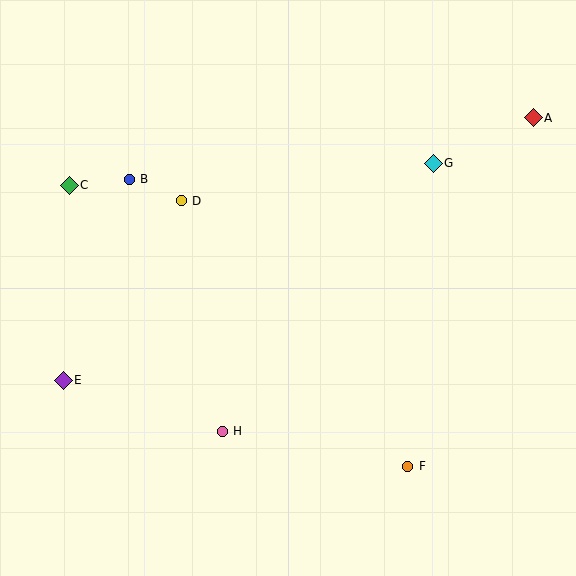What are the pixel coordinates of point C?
Point C is at (69, 185).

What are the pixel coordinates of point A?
Point A is at (533, 118).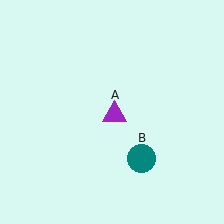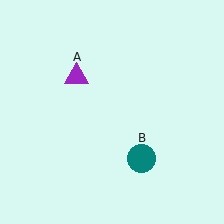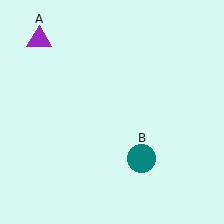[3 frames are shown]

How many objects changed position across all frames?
1 object changed position: purple triangle (object A).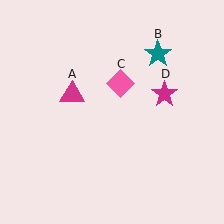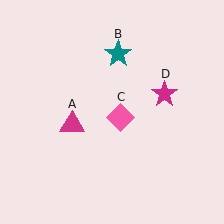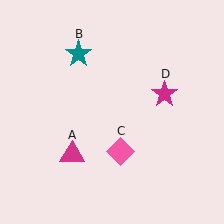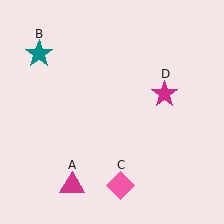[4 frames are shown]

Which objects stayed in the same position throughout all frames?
Magenta star (object D) remained stationary.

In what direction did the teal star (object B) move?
The teal star (object B) moved left.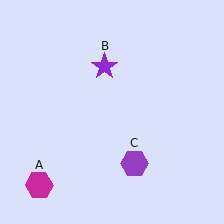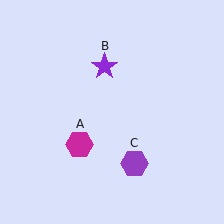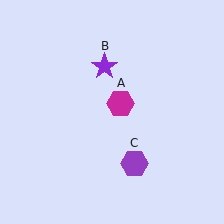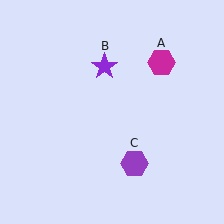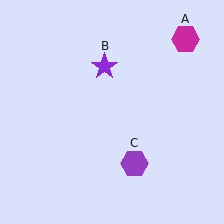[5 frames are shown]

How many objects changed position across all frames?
1 object changed position: magenta hexagon (object A).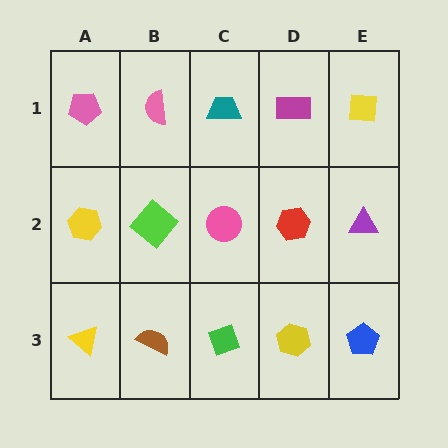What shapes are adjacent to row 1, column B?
A lime diamond (row 2, column B), a pink pentagon (row 1, column A), a teal trapezoid (row 1, column C).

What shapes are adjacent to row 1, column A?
A yellow hexagon (row 2, column A), a pink semicircle (row 1, column B).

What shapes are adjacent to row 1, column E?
A purple triangle (row 2, column E), a magenta rectangle (row 1, column D).